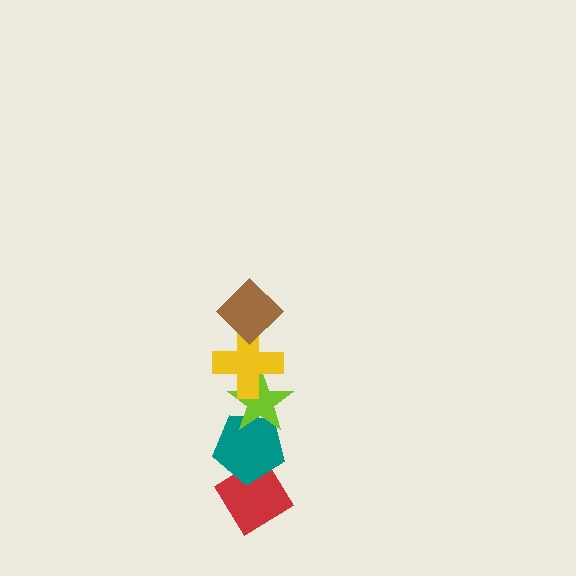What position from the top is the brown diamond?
The brown diamond is 1st from the top.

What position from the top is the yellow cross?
The yellow cross is 2nd from the top.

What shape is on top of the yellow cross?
The brown diamond is on top of the yellow cross.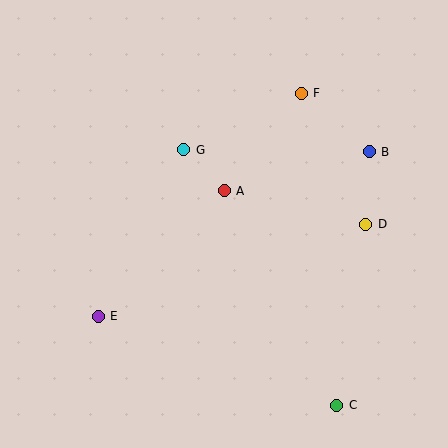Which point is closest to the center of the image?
Point A at (224, 191) is closest to the center.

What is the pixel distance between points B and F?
The distance between B and F is 90 pixels.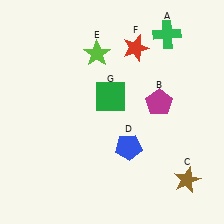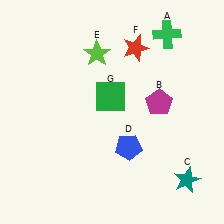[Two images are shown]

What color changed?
The star (C) changed from brown in Image 1 to teal in Image 2.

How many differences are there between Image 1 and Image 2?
There is 1 difference between the two images.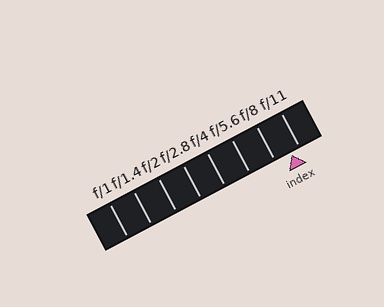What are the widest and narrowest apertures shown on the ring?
The widest aperture shown is f/1 and the narrowest is f/11.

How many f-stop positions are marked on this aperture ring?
There are 8 f-stop positions marked.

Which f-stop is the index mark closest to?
The index mark is closest to f/11.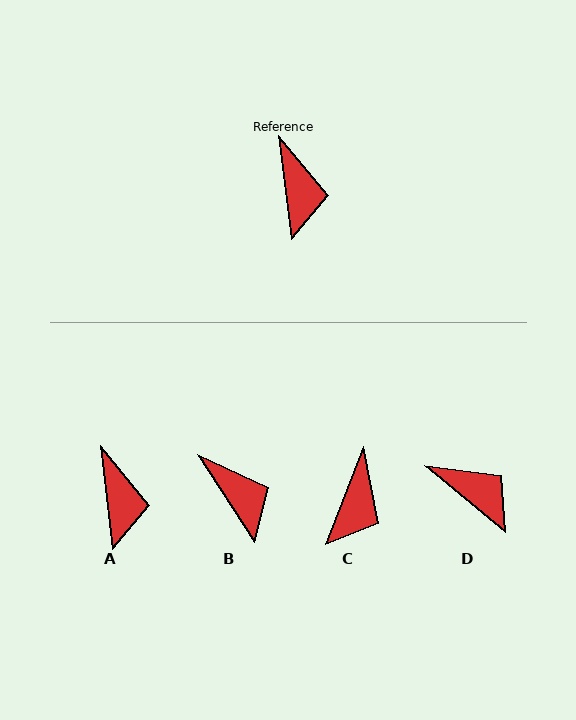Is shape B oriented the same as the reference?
No, it is off by about 26 degrees.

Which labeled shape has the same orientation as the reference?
A.